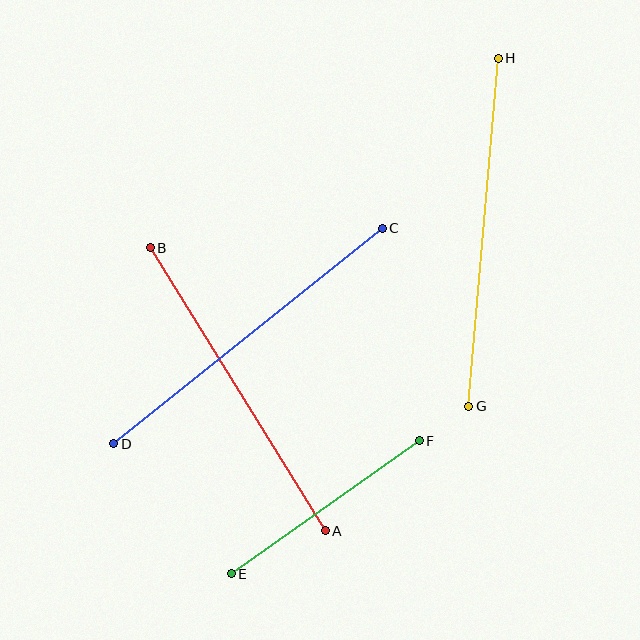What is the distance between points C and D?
The distance is approximately 344 pixels.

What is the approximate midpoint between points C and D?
The midpoint is at approximately (248, 336) pixels.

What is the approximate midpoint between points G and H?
The midpoint is at approximately (484, 232) pixels.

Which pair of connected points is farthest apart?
Points G and H are farthest apart.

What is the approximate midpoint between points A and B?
The midpoint is at approximately (238, 389) pixels.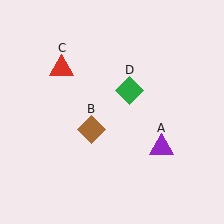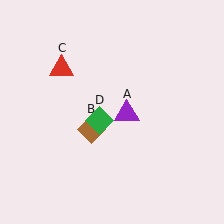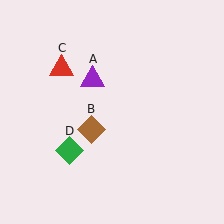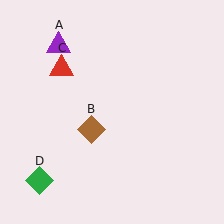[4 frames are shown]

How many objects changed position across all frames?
2 objects changed position: purple triangle (object A), green diamond (object D).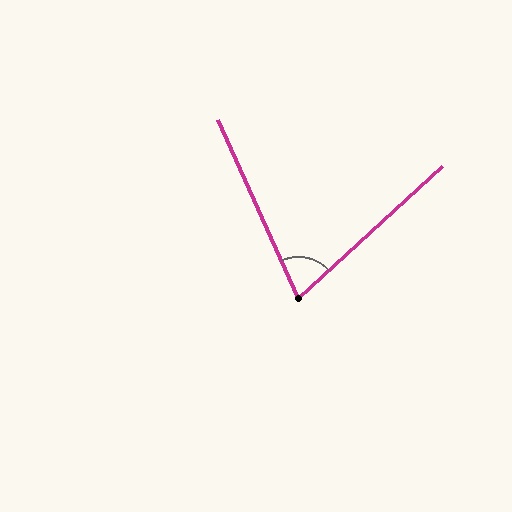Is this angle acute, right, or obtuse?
It is acute.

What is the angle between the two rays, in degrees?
Approximately 72 degrees.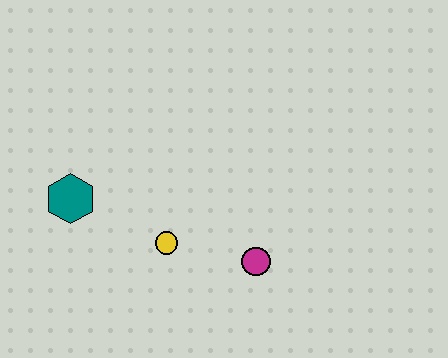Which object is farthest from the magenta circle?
The teal hexagon is farthest from the magenta circle.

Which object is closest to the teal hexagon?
The yellow circle is closest to the teal hexagon.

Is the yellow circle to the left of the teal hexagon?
No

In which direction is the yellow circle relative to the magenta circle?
The yellow circle is to the left of the magenta circle.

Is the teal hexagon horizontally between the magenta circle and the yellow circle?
No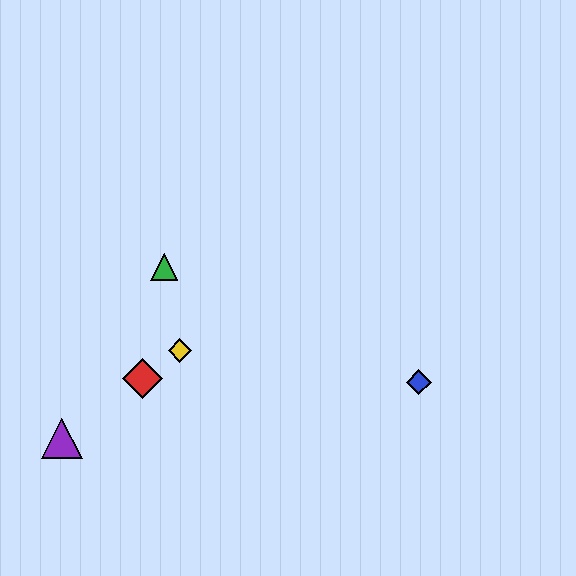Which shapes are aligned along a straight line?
The red diamond, the yellow diamond, the purple triangle are aligned along a straight line.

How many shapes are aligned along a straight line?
3 shapes (the red diamond, the yellow diamond, the purple triangle) are aligned along a straight line.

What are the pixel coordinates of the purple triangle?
The purple triangle is at (62, 438).